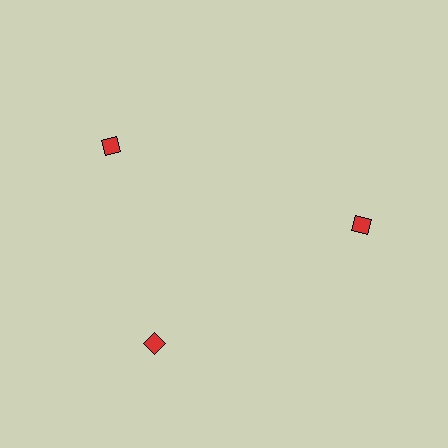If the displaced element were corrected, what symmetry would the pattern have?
It would have 3-fold rotational symmetry — the pattern would map onto itself every 120 degrees.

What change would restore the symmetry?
The symmetry would be restored by rotating it back into even spacing with its neighbors so that all 3 diamonds sit at equal angles and equal distance from the center.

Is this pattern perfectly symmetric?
No. The 3 red diamonds are arranged in a ring, but one element near the 11 o'clock position is rotated out of alignment along the ring, breaking the 3-fold rotational symmetry.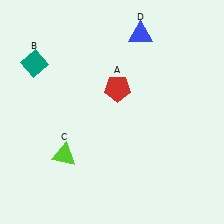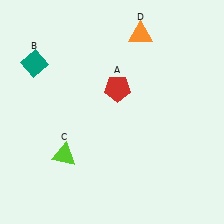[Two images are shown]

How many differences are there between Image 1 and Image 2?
There is 1 difference between the two images.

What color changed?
The triangle (D) changed from blue in Image 1 to orange in Image 2.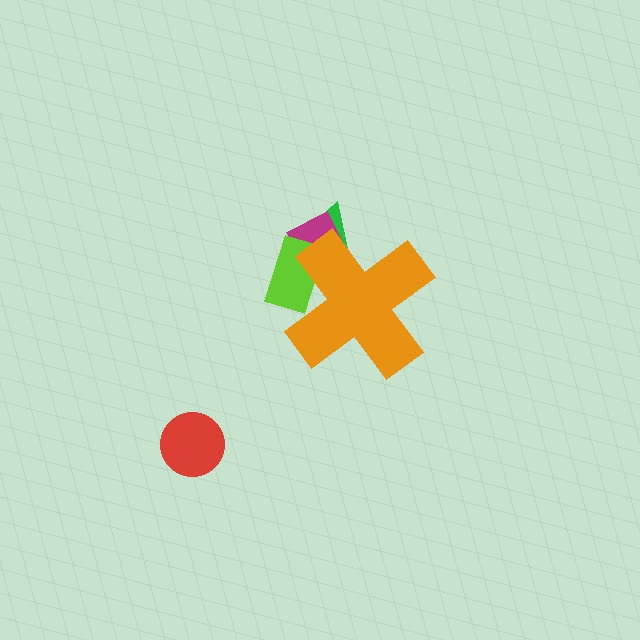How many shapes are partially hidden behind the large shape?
3 shapes are partially hidden.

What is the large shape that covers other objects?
An orange cross.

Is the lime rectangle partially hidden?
Yes, the lime rectangle is partially hidden behind the orange cross.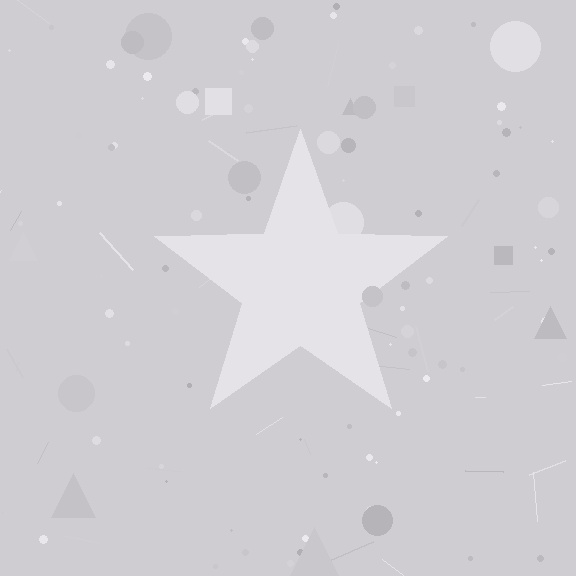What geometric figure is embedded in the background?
A star is embedded in the background.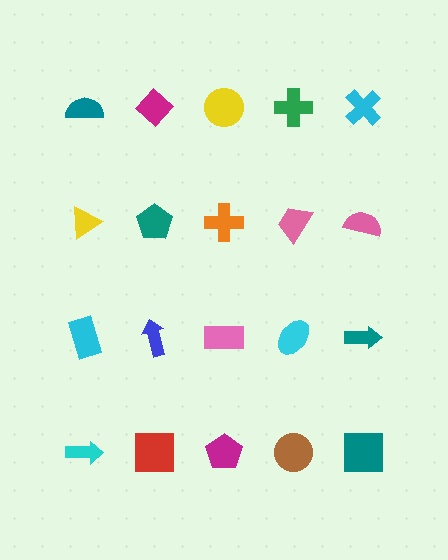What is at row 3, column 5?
A teal arrow.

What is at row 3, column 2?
A blue arrow.